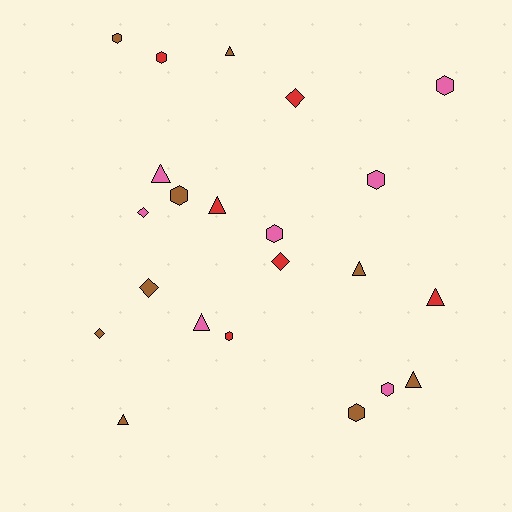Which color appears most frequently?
Brown, with 9 objects.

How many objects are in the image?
There are 22 objects.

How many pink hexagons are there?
There are 4 pink hexagons.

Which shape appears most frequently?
Hexagon, with 9 objects.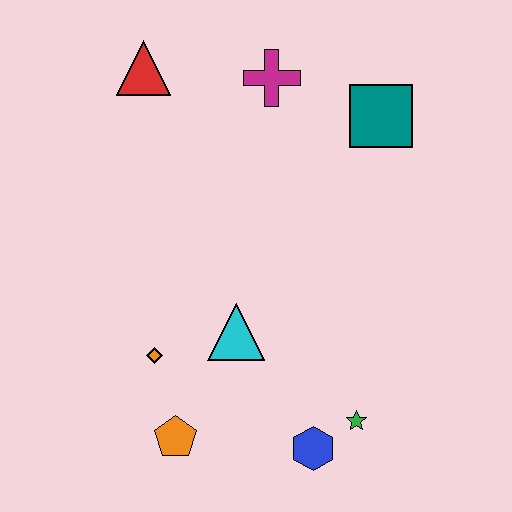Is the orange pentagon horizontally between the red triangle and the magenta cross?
Yes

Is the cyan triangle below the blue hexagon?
No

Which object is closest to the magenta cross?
The teal square is closest to the magenta cross.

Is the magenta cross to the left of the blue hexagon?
Yes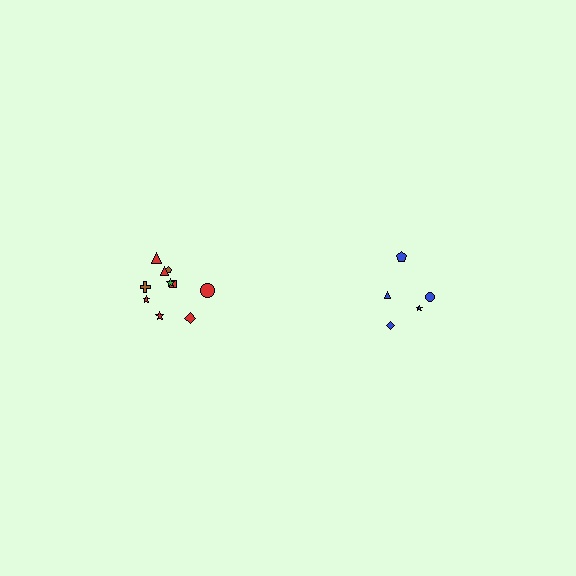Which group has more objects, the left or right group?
The left group.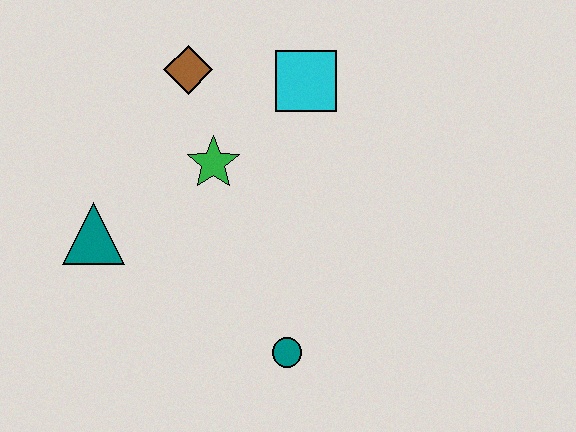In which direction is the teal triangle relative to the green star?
The teal triangle is to the left of the green star.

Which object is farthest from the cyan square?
The teal circle is farthest from the cyan square.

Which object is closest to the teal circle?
The green star is closest to the teal circle.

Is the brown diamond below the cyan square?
No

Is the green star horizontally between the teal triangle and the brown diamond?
No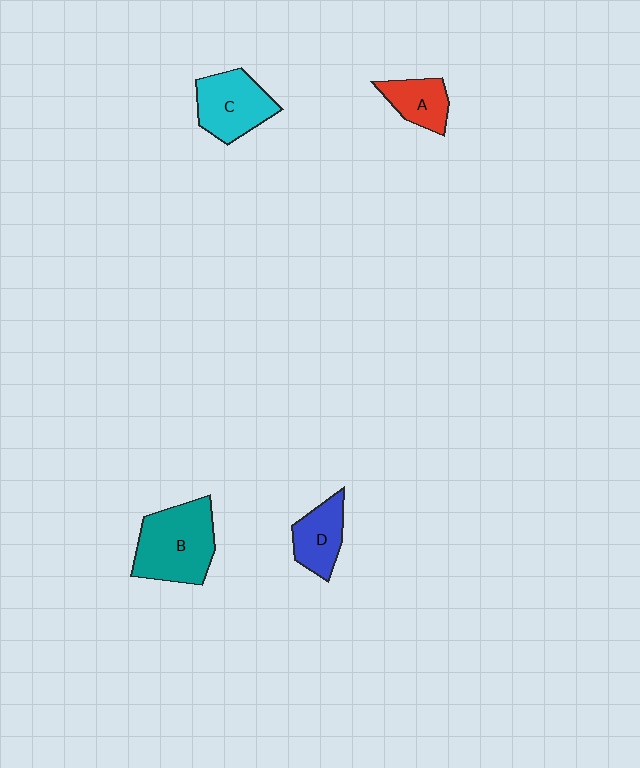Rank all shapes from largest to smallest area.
From largest to smallest: B (teal), C (cyan), D (blue), A (red).